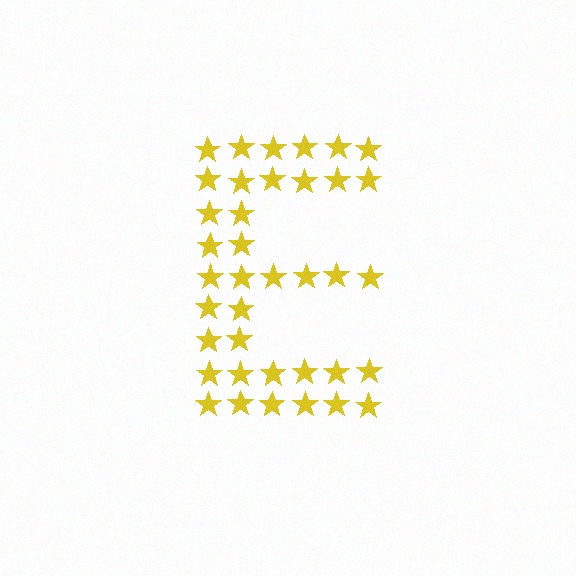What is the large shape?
The large shape is the letter E.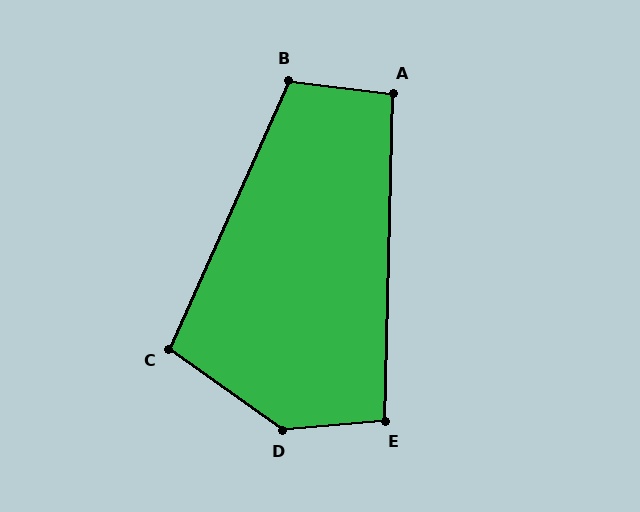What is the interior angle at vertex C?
Approximately 101 degrees (obtuse).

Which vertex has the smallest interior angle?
A, at approximately 96 degrees.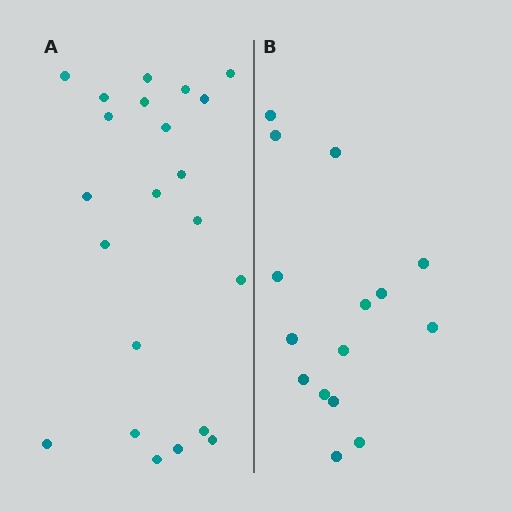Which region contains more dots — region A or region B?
Region A (the left region) has more dots.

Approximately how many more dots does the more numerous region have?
Region A has roughly 8 or so more dots than region B.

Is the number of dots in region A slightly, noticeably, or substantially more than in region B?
Region A has substantially more. The ratio is roughly 1.5 to 1.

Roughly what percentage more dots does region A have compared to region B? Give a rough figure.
About 45% more.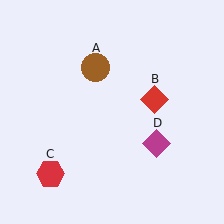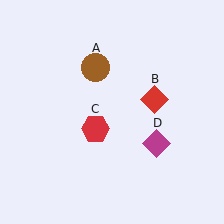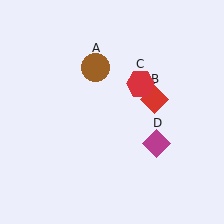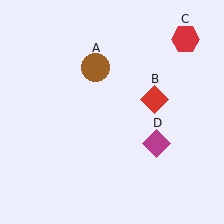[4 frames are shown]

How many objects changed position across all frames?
1 object changed position: red hexagon (object C).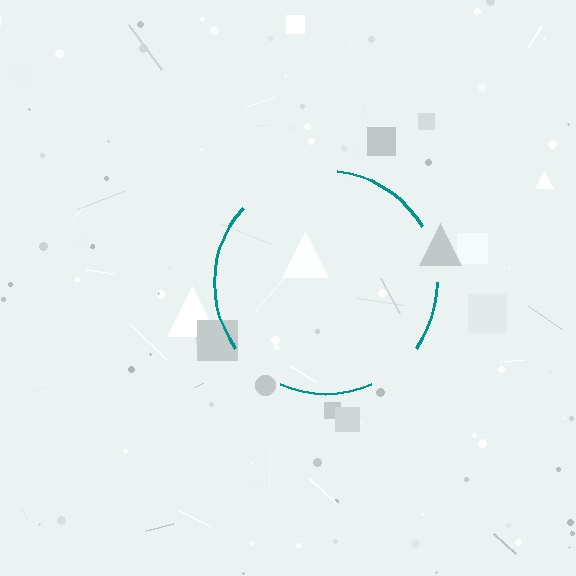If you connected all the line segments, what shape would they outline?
They would outline a circle.